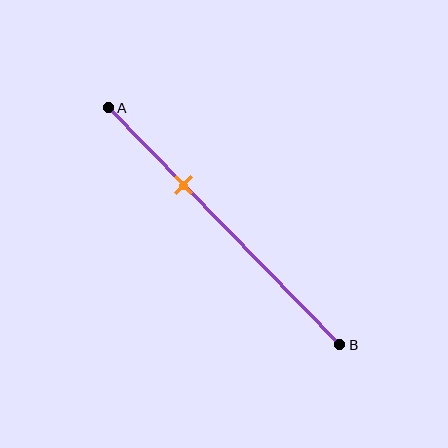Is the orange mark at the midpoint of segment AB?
No, the mark is at about 35% from A, not at the 50% midpoint.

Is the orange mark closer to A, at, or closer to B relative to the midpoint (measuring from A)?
The orange mark is closer to point A than the midpoint of segment AB.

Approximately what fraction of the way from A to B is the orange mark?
The orange mark is approximately 35% of the way from A to B.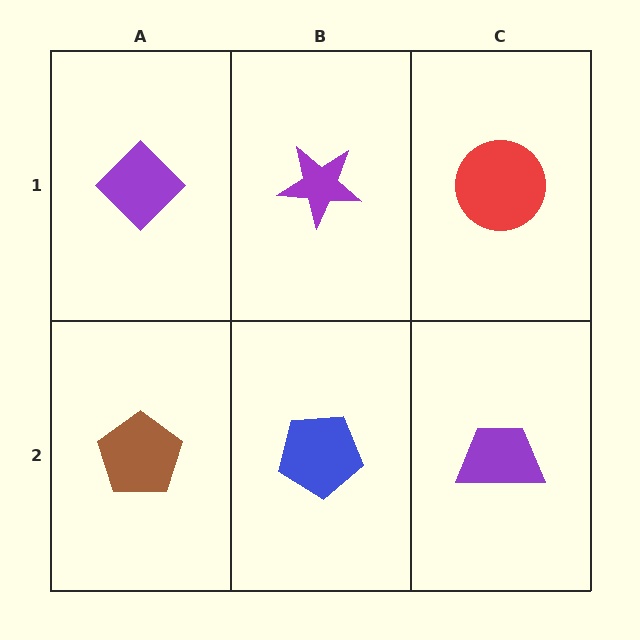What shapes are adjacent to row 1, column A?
A brown pentagon (row 2, column A), a purple star (row 1, column B).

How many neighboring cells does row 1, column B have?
3.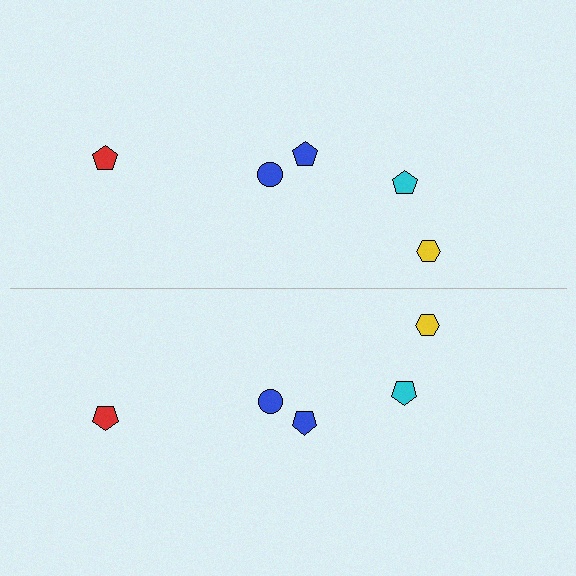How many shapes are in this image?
There are 10 shapes in this image.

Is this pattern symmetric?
Yes, this pattern has bilateral (reflection) symmetry.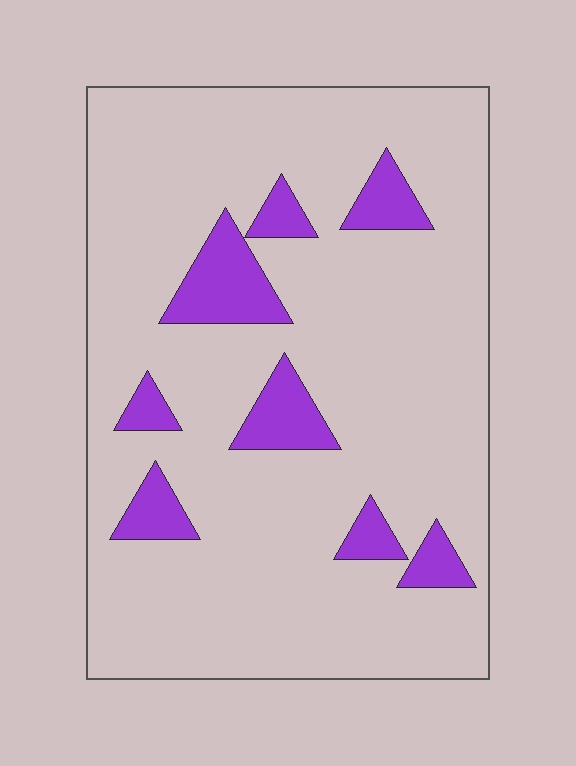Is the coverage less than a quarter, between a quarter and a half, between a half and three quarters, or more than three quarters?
Less than a quarter.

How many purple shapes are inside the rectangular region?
8.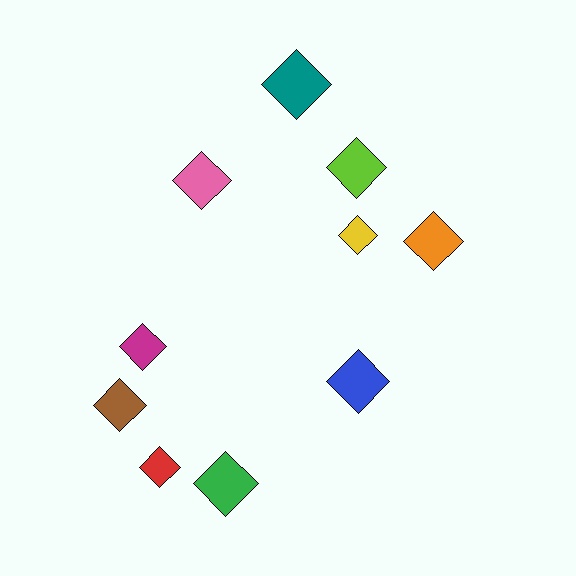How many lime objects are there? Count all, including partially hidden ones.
There is 1 lime object.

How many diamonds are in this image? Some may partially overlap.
There are 10 diamonds.